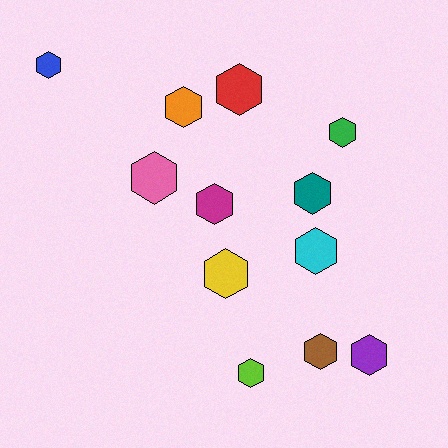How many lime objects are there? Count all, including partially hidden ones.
There is 1 lime object.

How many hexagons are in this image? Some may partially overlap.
There are 12 hexagons.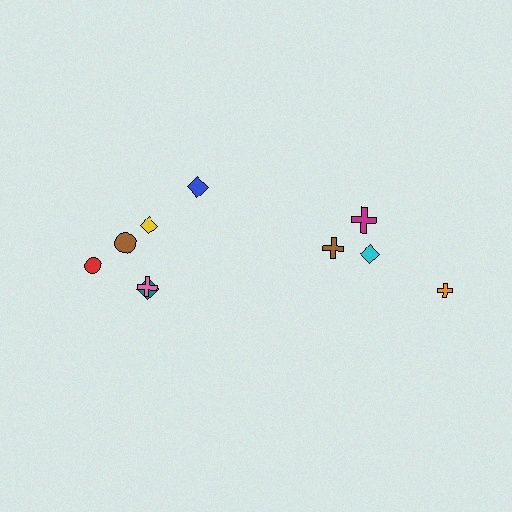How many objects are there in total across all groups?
There are 10 objects.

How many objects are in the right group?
There are 4 objects.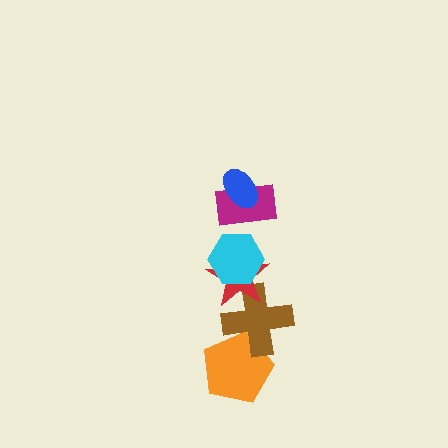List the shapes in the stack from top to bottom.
From top to bottom: the blue ellipse, the magenta rectangle, the cyan hexagon, the red star, the brown cross, the orange pentagon.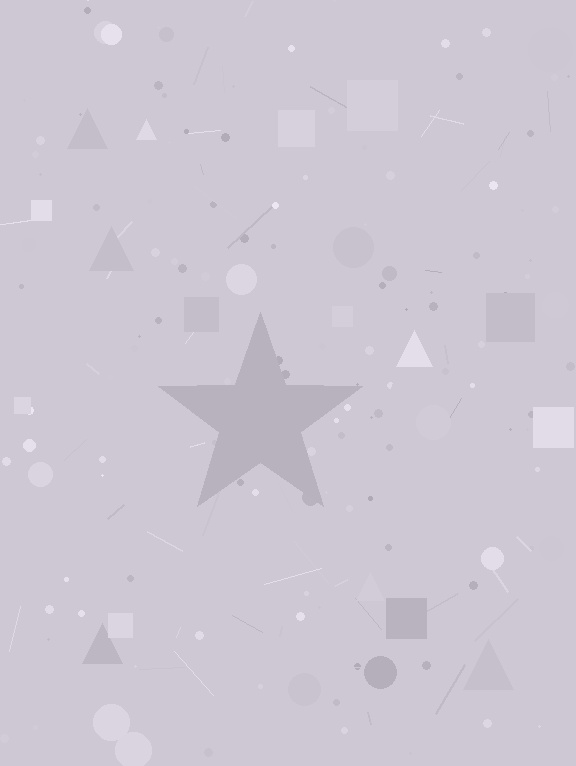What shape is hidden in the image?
A star is hidden in the image.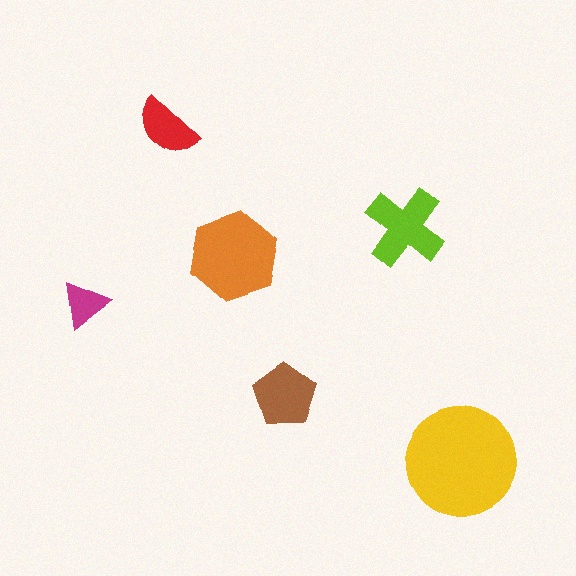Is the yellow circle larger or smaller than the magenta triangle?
Larger.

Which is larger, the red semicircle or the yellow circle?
The yellow circle.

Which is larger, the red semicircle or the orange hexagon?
The orange hexagon.